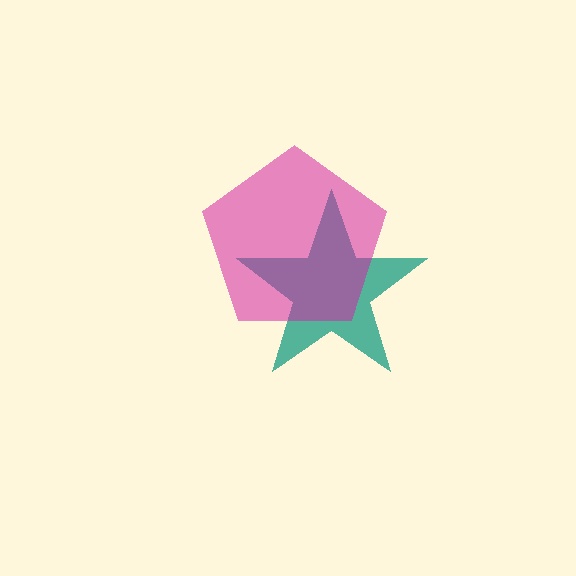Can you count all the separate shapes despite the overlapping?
Yes, there are 2 separate shapes.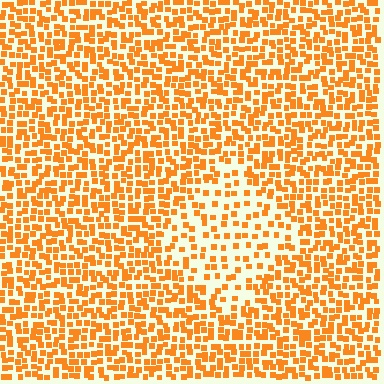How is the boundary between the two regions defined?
The boundary is defined by a change in element density (approximately 2.0x ratio). All elements are the same color, size, and shape.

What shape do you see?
I see a diamond.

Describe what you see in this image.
The image contains small orange elements arranged at two different densities. A diamond-shaped region is visible where the elements are less densely packed than the surrounding area.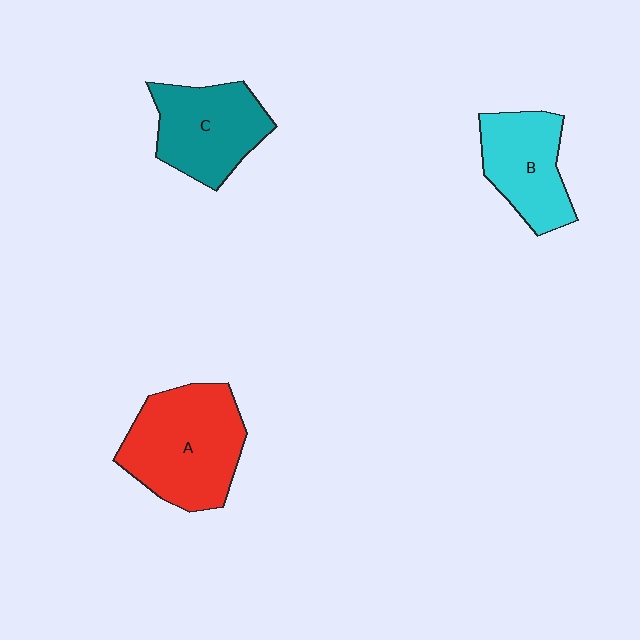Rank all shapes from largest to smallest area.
From largest to smallest: A (red), C (teal), B (cyan).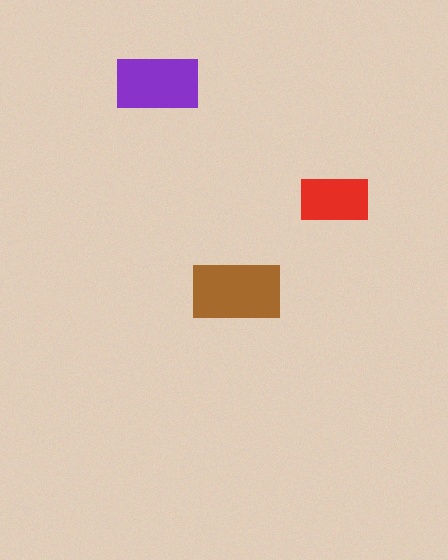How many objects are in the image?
There are 3 objects in the image.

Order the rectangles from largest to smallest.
the brown one, the purple one, the red one.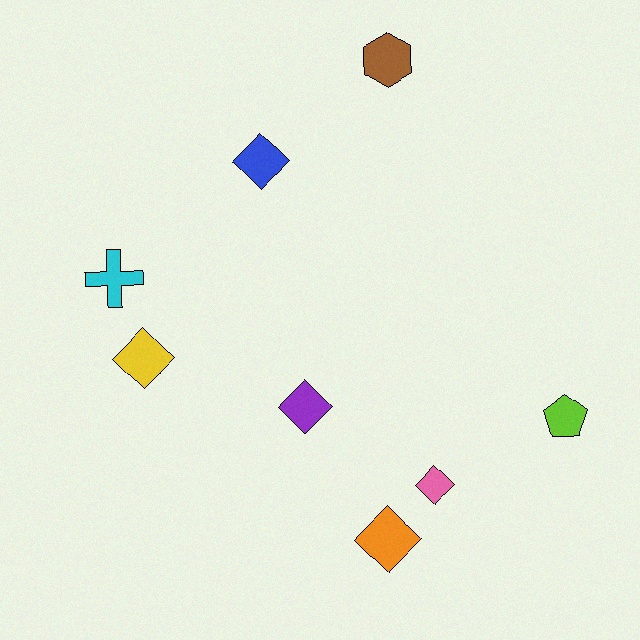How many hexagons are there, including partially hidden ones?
There is 1 hexagon.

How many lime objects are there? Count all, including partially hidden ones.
There is 1 lime object.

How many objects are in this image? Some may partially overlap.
There are 8 objects.